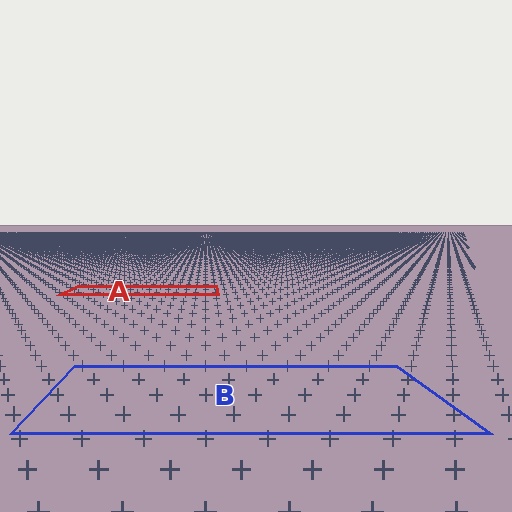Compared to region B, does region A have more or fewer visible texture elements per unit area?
Region A has more texture elements per unit area — they are packed more densely because it is farther away.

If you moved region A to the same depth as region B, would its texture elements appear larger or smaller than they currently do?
They would appear larger. At a closer depth, the same texture elements are projected at a bigger on-screen size.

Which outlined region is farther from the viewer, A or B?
Region A is farther from the viewer — the texture elements inside it appear smaller and more densely packed.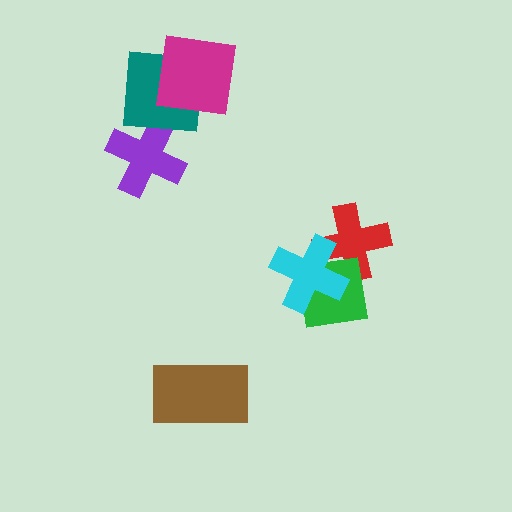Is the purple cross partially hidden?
Yes, it is partially covered by another shape.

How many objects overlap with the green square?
2 objects overlap with the green square.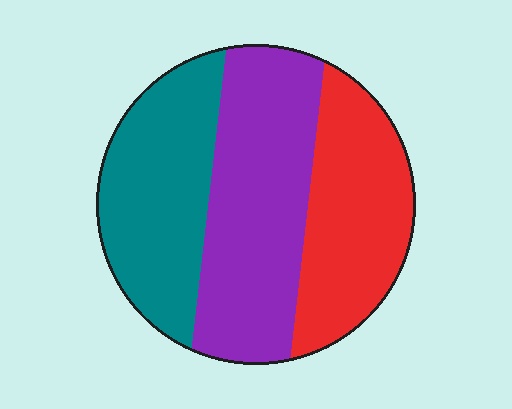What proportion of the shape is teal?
Teal takes up about one third (1/3) of the shape.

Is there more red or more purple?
Purple.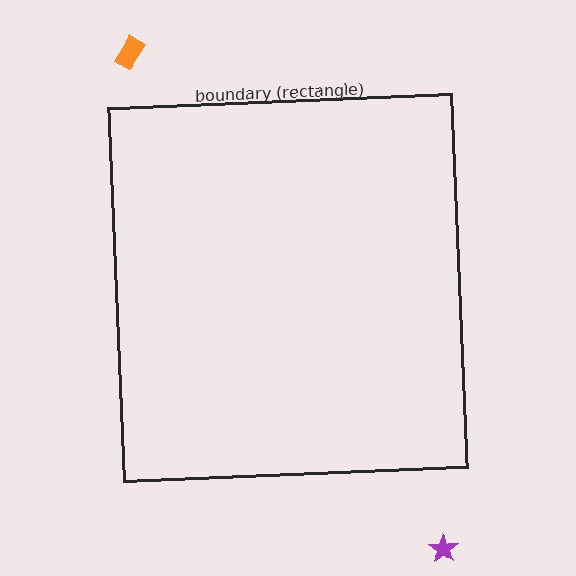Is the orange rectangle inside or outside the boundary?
Outside.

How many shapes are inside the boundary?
0 inside, 2 outside.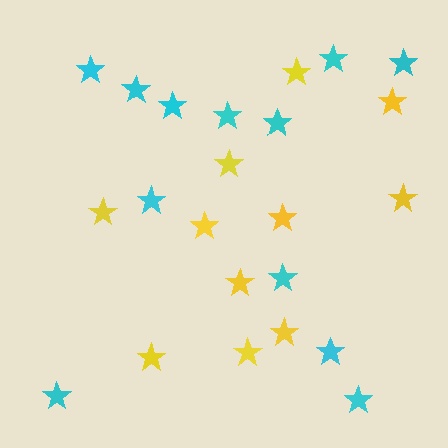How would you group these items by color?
There are 2 groups: one group of yellow stars (11) and one group of cyan stars (12).